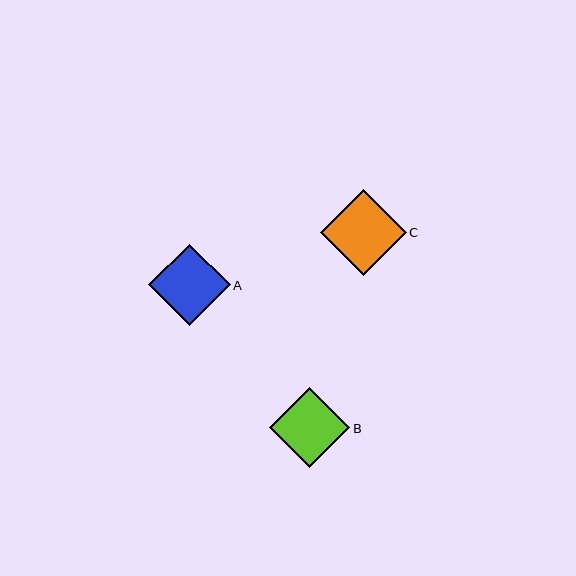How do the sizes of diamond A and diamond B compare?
Diamond A and diamond B are approximately the same size.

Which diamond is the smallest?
Diamond B is the smallest with a size of approximately 80 pixels.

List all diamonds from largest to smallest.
From largest to smallest: C, A, B.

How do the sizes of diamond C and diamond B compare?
Diamond C and diamond B are approximately the same size.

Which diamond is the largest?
Diamond C is the largest with a size of approximately 86 pixels.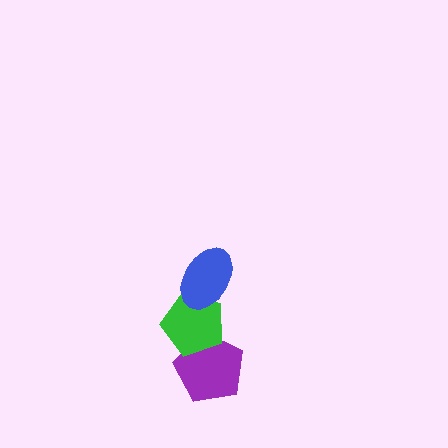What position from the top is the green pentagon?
The green pentagon is 2nd from the top.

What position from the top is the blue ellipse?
The blue ellipse is 1st from the top.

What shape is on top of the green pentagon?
The blue ellipse is on top of the green pentagon.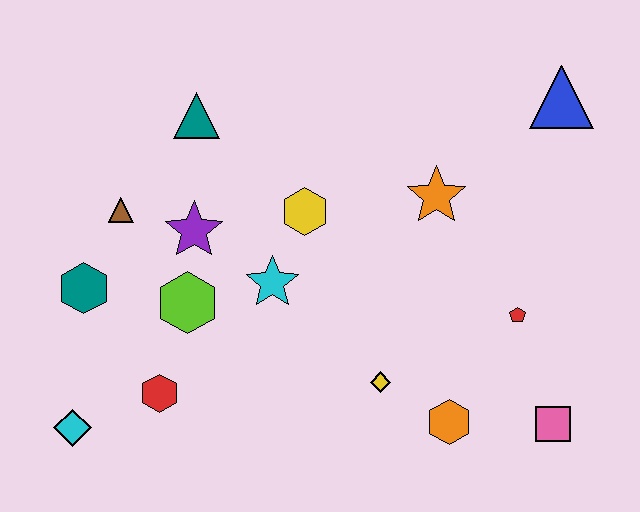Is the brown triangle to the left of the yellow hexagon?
Yes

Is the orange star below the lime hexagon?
No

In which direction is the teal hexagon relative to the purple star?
The teal hexagon is to the left of the purple star.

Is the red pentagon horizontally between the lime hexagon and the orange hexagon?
No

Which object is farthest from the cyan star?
The blue triangle is farthest from the cyan star.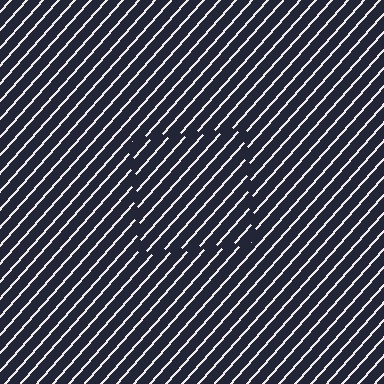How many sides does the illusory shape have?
4 sides — the line-ends trace a square.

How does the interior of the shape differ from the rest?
The interior of the shape contains the same grating, shifted by half a period — the contour is defined by the phase discontinuity where line-ends from the inner and outer gratings abut.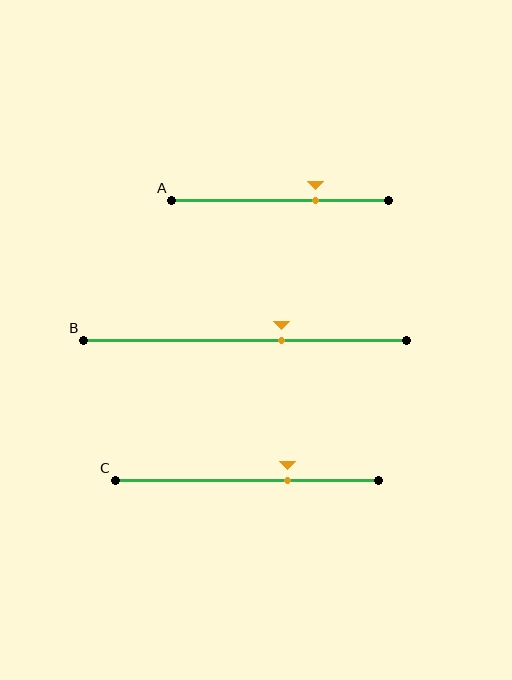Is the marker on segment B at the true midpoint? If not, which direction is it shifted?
No, the marker on segment B is shifted to the right by about 11% of the segment length.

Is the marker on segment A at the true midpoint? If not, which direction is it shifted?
No, the marker on segment A is shifted to the right by about 16% of the segment length.